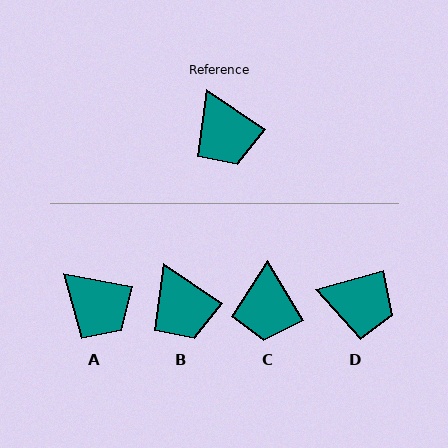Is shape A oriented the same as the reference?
No, it is off by about 23 degrees.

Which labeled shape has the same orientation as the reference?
B.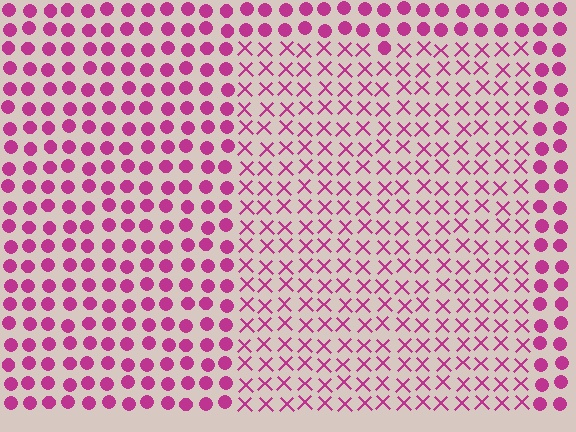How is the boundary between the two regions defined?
The boundary is defined by a change in element shape: X marks inside vs. circles outside. All elements share the same color and spacing.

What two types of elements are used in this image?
The image uses X marks inside the rectangle region and circles outside it.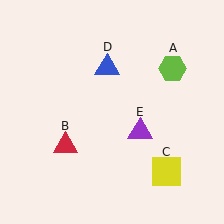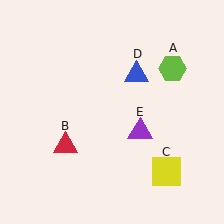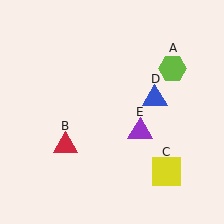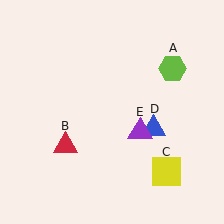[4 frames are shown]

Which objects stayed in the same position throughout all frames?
Lime hexagon (object A) and red triangle (object B) and yellow square (object C) and purple triangle (object E) remained stationary.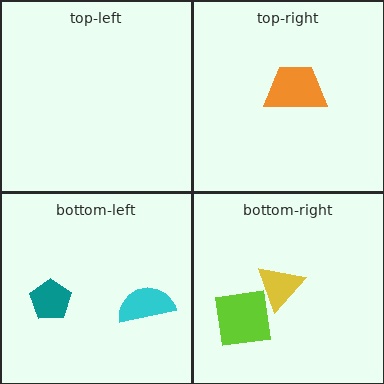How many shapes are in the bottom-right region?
2.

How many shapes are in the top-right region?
1.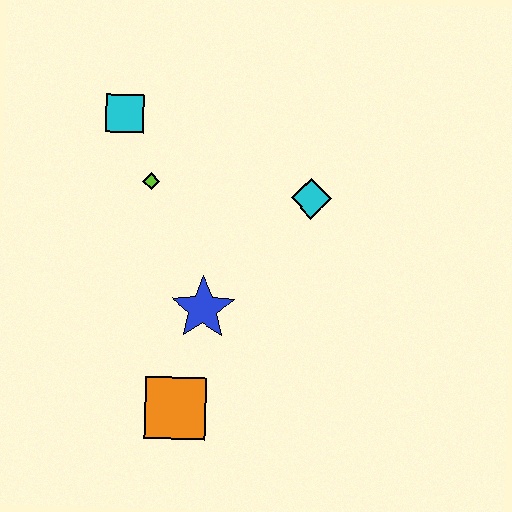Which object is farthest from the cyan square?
The orange square is farthest from the cyan square.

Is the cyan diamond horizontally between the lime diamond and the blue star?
No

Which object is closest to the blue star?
The orange square is closest to the blue star.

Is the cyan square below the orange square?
No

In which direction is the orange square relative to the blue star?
The orange square is below the blue star.